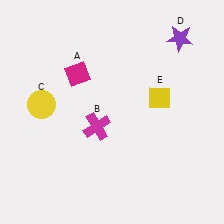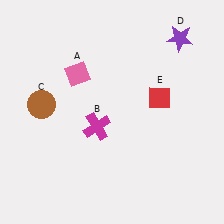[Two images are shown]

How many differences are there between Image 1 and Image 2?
There are 3 differences between the two images.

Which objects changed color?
A changed from magenta to pink. C changed from yellow to brown. E changed from yellow to red.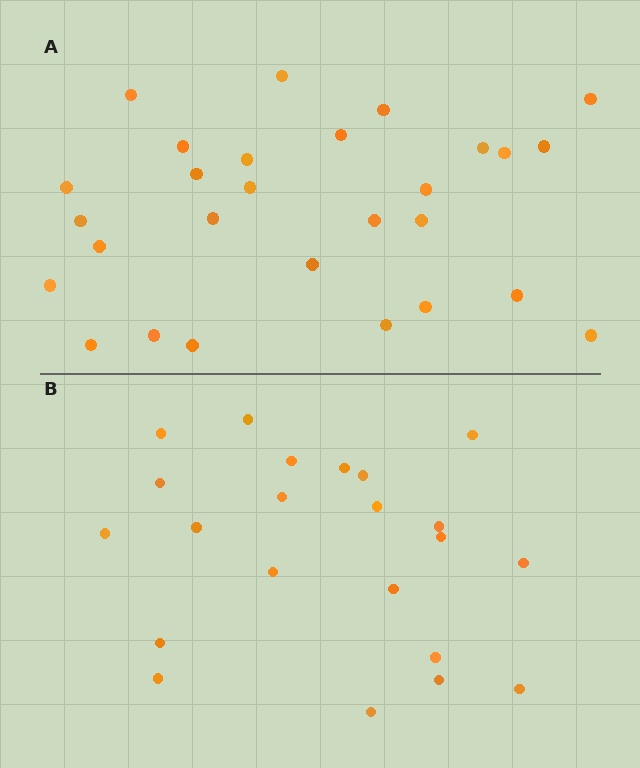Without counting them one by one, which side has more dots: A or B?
Region A (the top region) has more dots.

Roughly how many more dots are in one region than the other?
Region A has about 6 more dots than region B.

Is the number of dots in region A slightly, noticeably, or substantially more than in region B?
Region A has noticeably more, but not dramatically so. The ratio is roughly 1.3 to 1.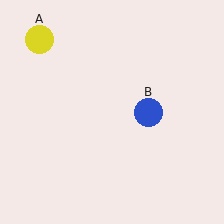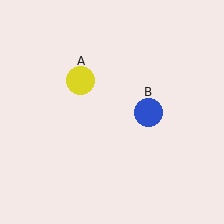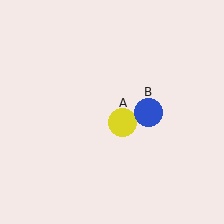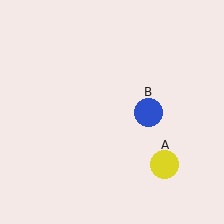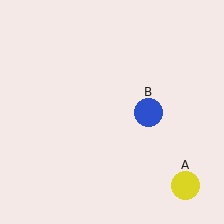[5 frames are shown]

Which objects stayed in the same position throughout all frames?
Blue circle (object B) remained stationary.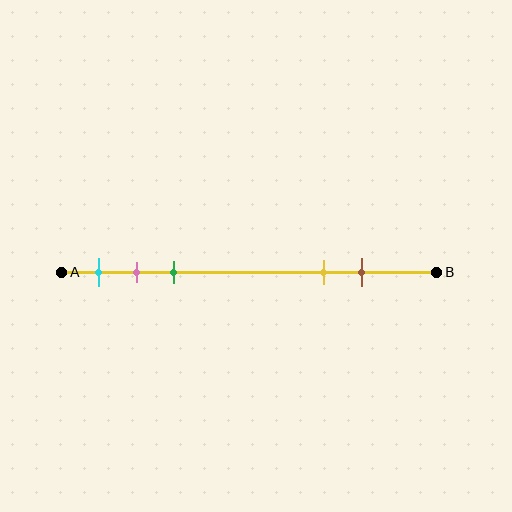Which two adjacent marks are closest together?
The pink and green marks are the closest adjacent pair.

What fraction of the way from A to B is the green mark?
The green mark is approximately 30% (0.3) of the way from A to B.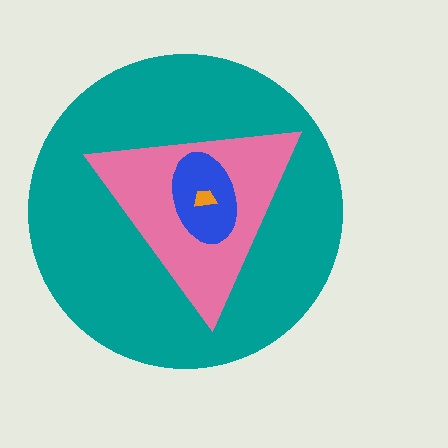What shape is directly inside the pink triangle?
The blue ellipse.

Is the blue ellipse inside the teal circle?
Yes.